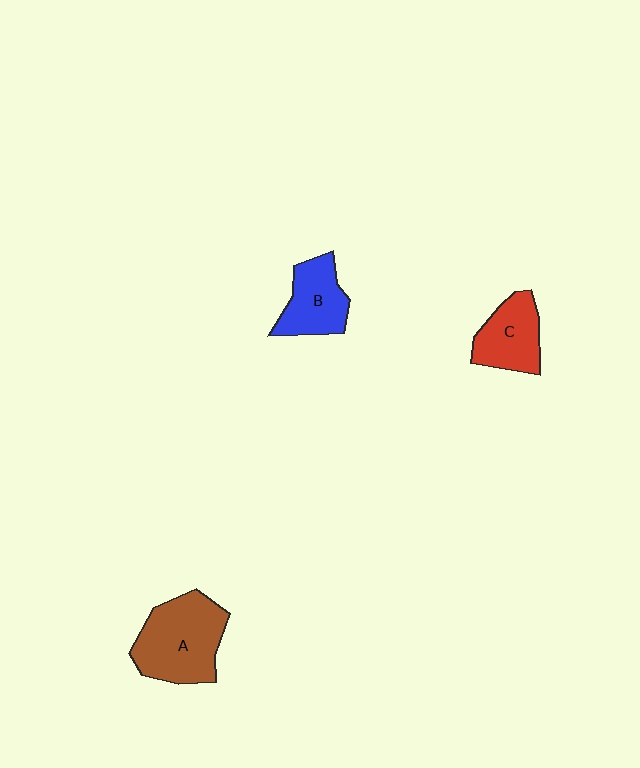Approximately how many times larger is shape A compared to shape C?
Approximately 1.6 times.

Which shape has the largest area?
Shape A (brown).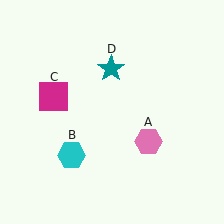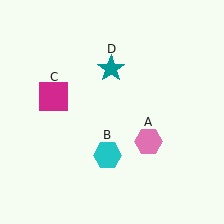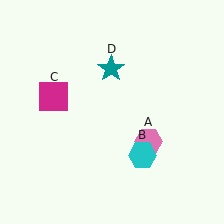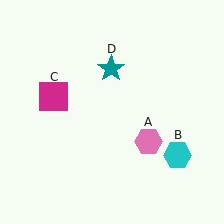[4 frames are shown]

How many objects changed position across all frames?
1 object changed position: cyan hexagon (object B).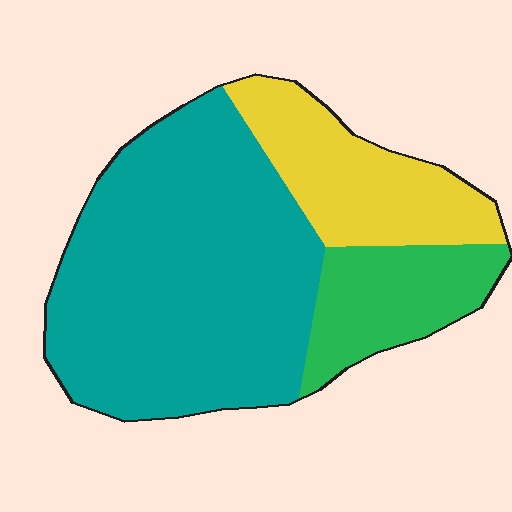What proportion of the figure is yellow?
Yellow covers roughly 20% of the figure.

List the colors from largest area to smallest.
From largest to smallest: teal, yellow, green.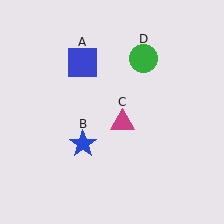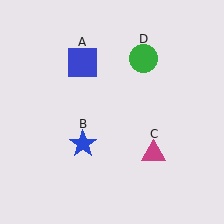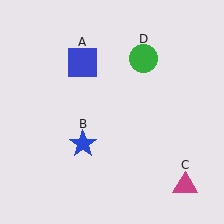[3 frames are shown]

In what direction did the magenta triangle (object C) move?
The magenta triangle (object C) moved down and to the right.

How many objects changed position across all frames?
1 object changed position: magenta triangle (object C).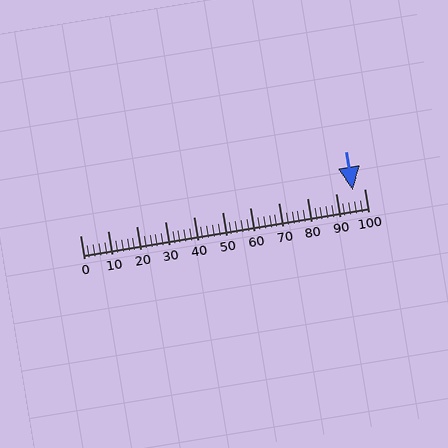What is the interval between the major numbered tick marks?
The major tick marks are spaced 10 units apart.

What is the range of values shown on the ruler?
The ruler shows values from 0 to 100.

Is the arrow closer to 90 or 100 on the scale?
The arrow is closer to 100.